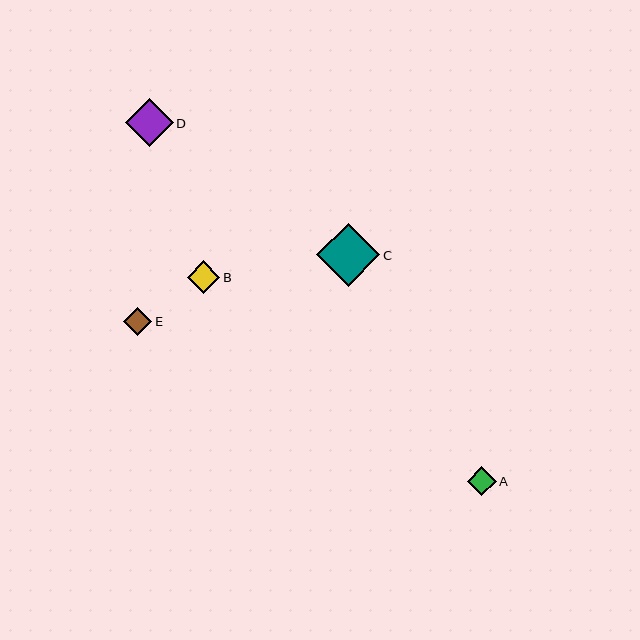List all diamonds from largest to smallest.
From largest to smallest: C, D, B, A, E.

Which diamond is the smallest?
Diamond E is the smallest with a size of approximately 28 pixels.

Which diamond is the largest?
Diamond C is the largest with a size of approximately 63 pixels.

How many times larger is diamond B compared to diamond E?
Diamond B is approximately 1.2 times the size of diamond E.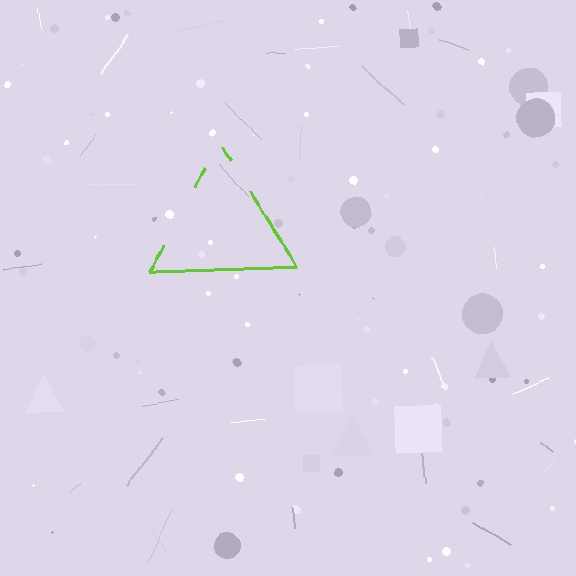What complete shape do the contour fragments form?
The contour fragments form a triangle.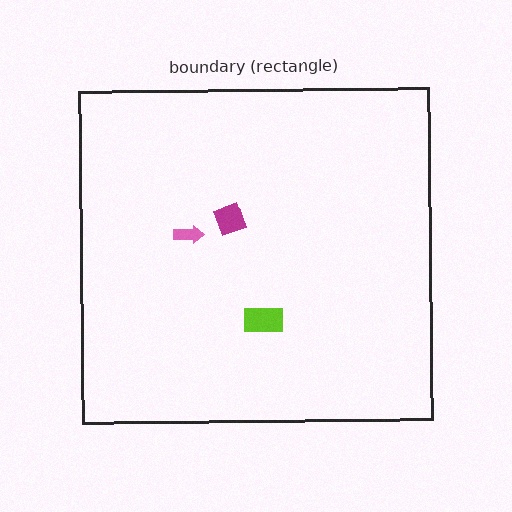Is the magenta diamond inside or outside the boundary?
Inside.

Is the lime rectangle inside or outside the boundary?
Inside.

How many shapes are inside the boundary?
3 inside, 0 outside.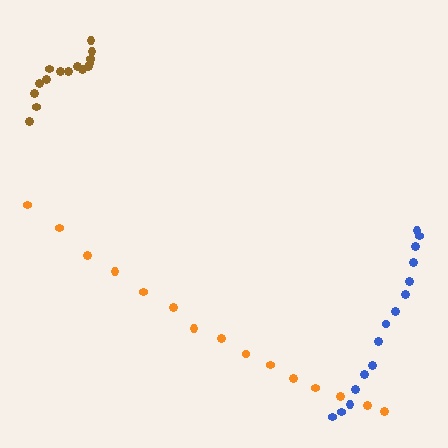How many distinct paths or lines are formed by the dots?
There are 3 distinct paths.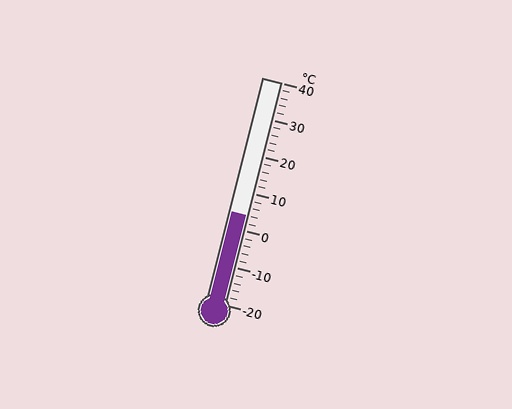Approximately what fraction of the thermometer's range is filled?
The thermometer is filled to approximately 40% of its range.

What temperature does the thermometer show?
The thermometer shows approximately 4°C.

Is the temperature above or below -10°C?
The temperature is above -10°C.